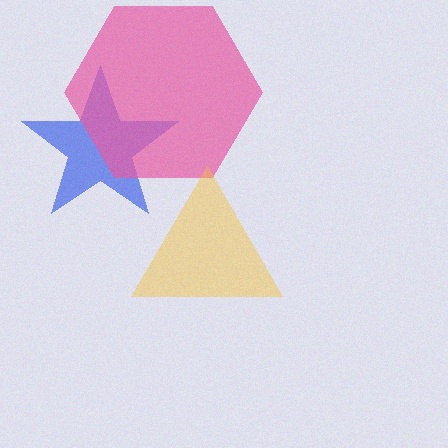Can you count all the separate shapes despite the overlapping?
Yes, there are 3 separate shapes.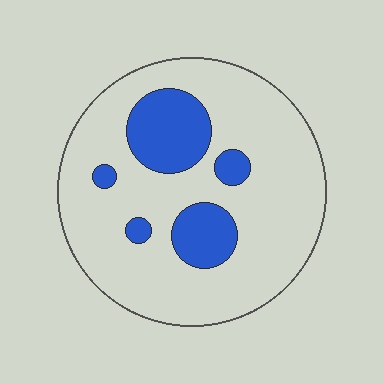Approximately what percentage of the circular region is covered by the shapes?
Approximately 20%.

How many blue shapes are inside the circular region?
5.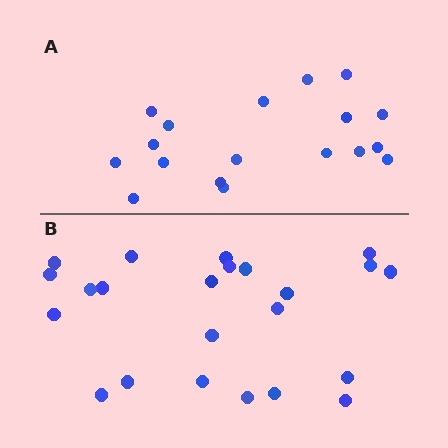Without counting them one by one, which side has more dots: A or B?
Region B (the bottom region) has more dots.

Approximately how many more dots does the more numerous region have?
Region B has about 5 more dots than region A.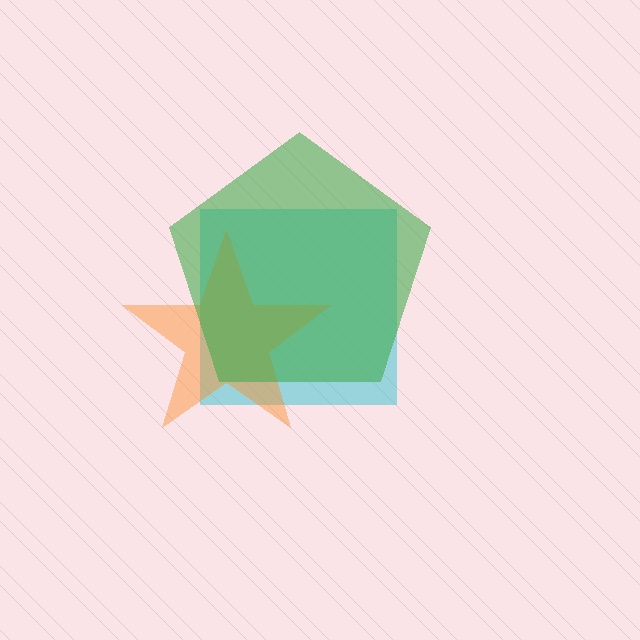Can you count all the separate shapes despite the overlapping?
Yes, there are 3 separate shapes.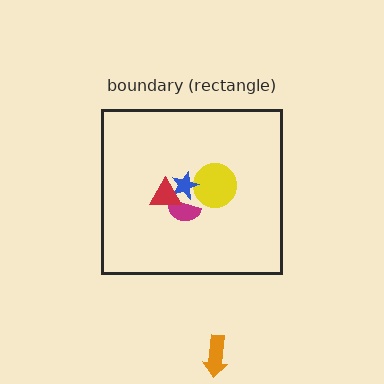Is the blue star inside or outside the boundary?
Inside.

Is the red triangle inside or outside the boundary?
Inside.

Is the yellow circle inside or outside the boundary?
Inside.